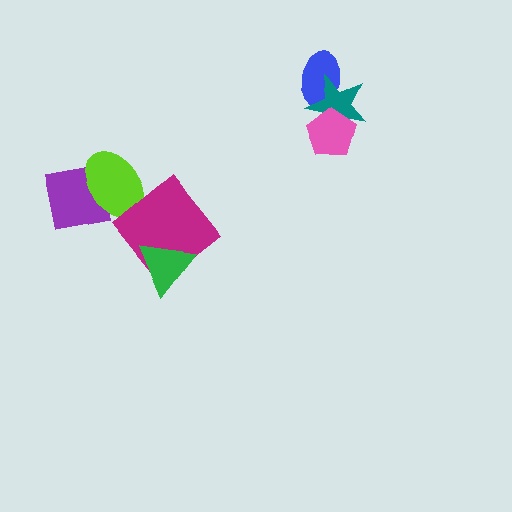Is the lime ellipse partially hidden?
Yes, it is partially covered by another shape.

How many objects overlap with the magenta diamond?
2 objects overlap with the magenta diamond.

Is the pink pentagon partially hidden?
No, no other shape covers it.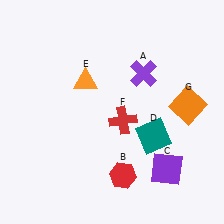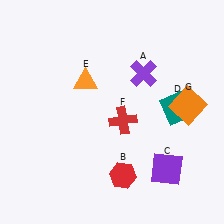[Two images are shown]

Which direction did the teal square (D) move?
The teal square (D) moved up.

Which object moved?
The teal square (D) moved up.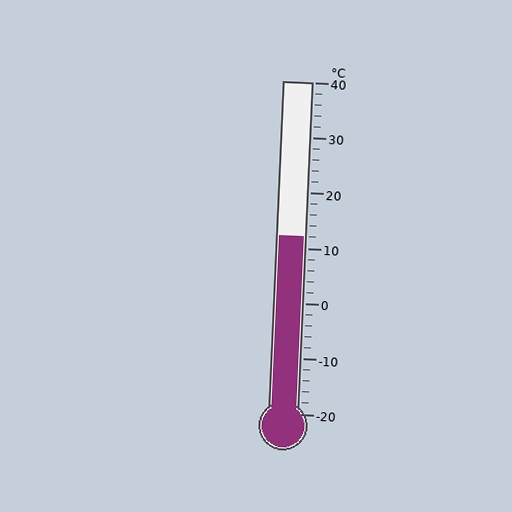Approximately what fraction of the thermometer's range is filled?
The thermometer is filled to approximately 55% of its range.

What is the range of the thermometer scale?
The thermometer scale ranges from -20°C to 40°C.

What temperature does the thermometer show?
The thermometer shows approximately 12°C.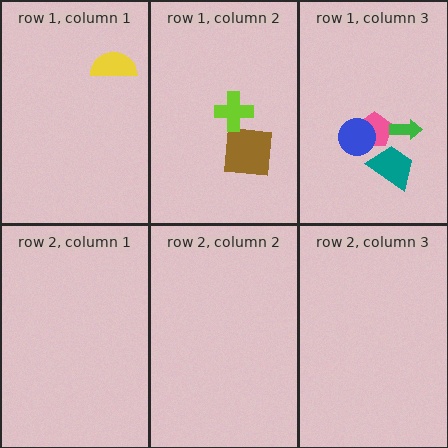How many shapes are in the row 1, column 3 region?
4.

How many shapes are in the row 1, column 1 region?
1.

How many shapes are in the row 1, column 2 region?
2.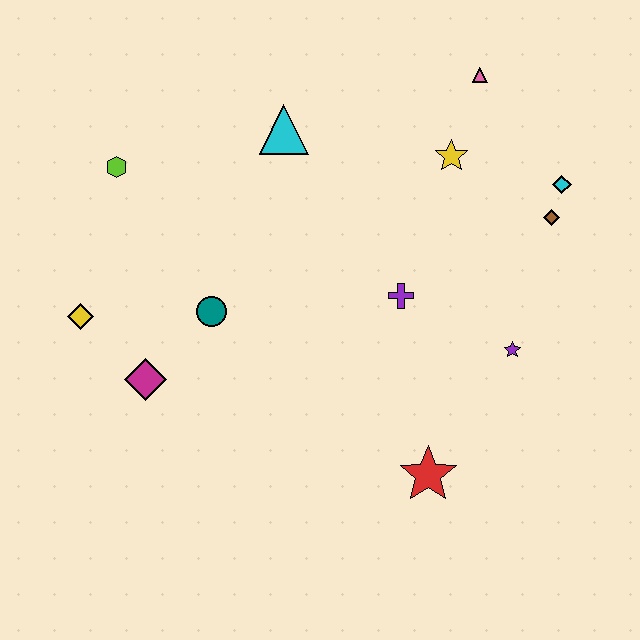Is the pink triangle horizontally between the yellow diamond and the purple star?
Yes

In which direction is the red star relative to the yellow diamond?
The red star is to the right of the yellow diamond.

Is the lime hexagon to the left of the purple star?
Yes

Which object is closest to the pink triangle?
The yellow star is closest to the pink triangle.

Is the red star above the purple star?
No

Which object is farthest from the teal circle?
The cyan diamond is farthest from the teal circle.